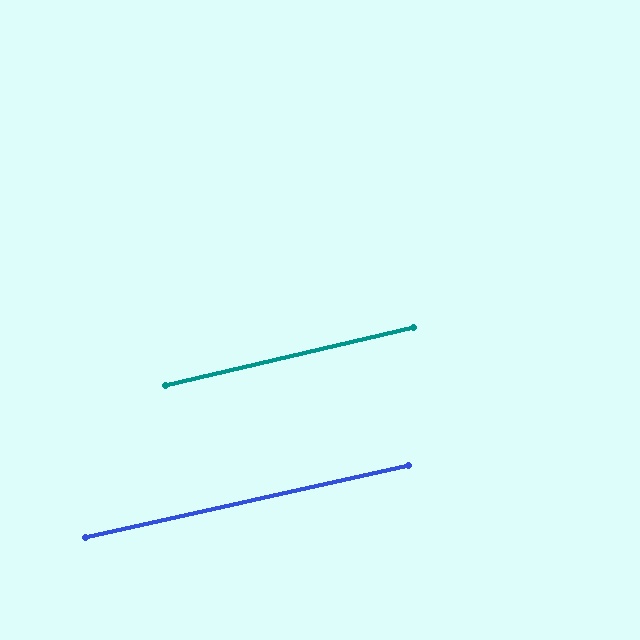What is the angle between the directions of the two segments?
Approximately 0 degrees.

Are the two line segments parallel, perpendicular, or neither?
Parallel — their directions differ by only 0.5°.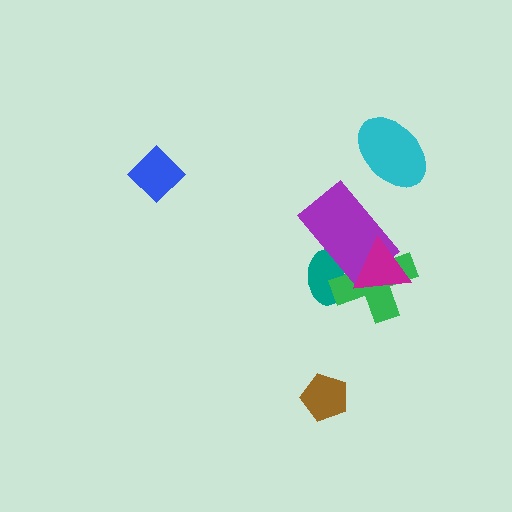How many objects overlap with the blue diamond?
0 objects overlap with the blue diamond.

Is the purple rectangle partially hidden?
Yes, it is partially covered by another shape.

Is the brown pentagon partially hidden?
No, no other shape covers it.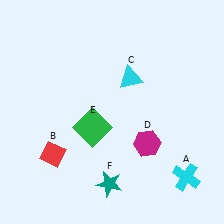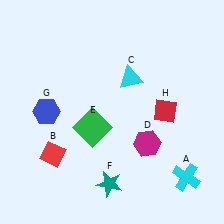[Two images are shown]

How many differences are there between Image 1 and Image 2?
There are 2 differences between the two images.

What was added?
A blue hexagon (G), a red diamond (H) were added in Image 2.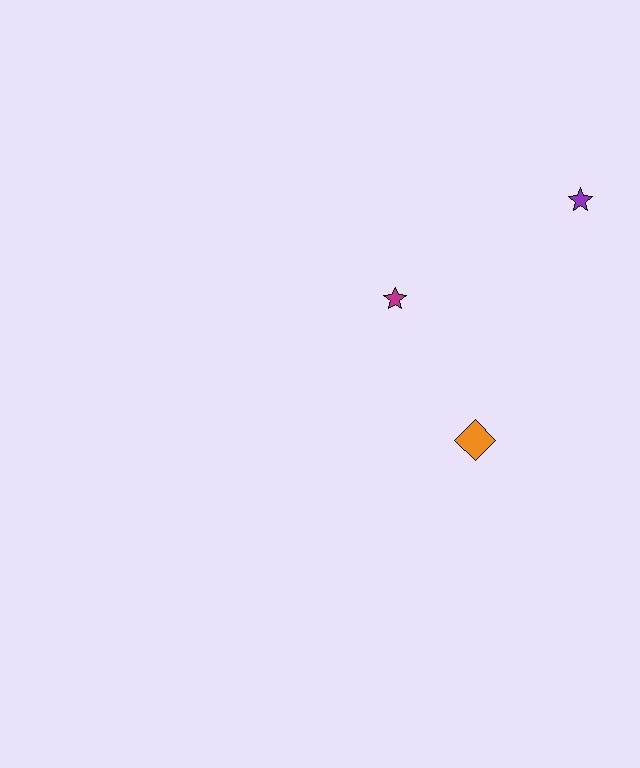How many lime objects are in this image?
There are no lime objects.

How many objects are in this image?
There are 3 objects.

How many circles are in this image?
There are no circles.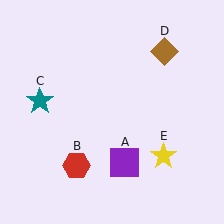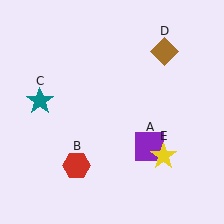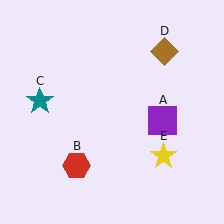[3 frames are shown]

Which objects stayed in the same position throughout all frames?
Red hexagon (object B) and teal star (object C) and brown diamond (object D) and yellow star (object E) remained stationary.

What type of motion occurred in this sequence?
The purple square (object A) rotated counterclockwise around the center of the scene.